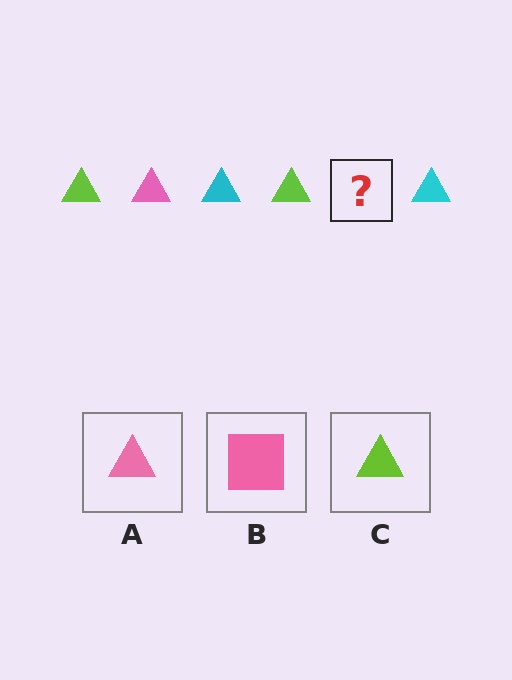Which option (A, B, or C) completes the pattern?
A.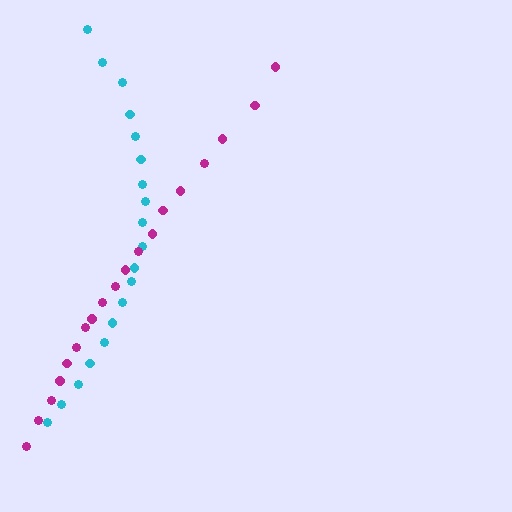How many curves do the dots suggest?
There are 2 distinct paths.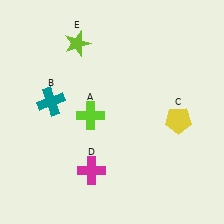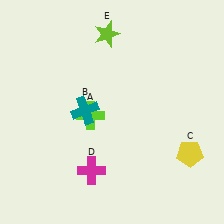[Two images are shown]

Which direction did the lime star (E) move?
The lime star (E) moved right.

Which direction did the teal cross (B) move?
The teal cross (B) moved right.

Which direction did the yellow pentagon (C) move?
The yellow pentagon (C) moved down.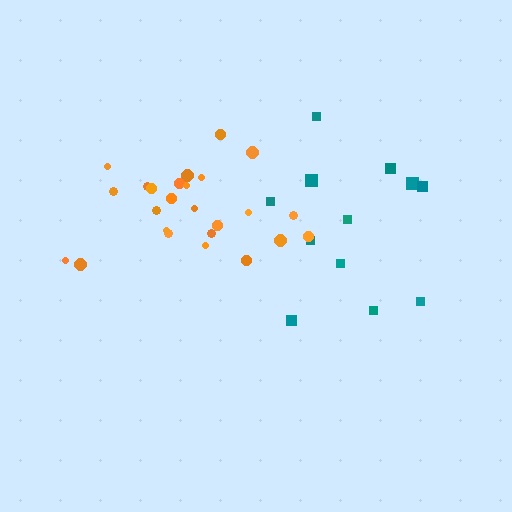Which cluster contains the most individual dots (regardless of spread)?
Orange (25).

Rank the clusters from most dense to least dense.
orange, teal.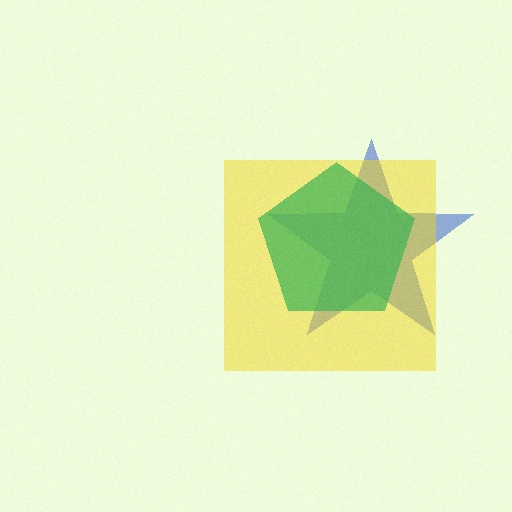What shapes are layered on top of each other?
The layered shapes are: a blue star, a yellow square, a green pentagon.